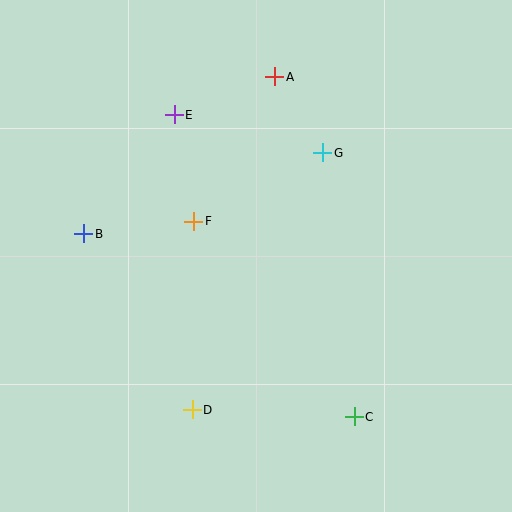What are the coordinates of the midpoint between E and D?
The midpoint between E and D is at (183, 262).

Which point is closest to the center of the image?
Point F at (194, 221) is closest to the center.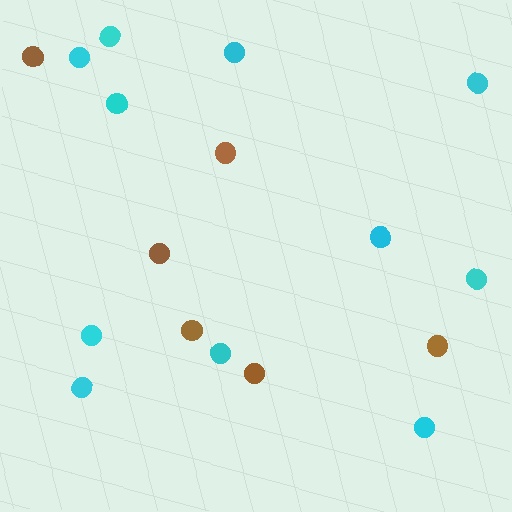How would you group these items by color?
There are 2 groups: one group of brown circles (6) and one group of cyan circles (11).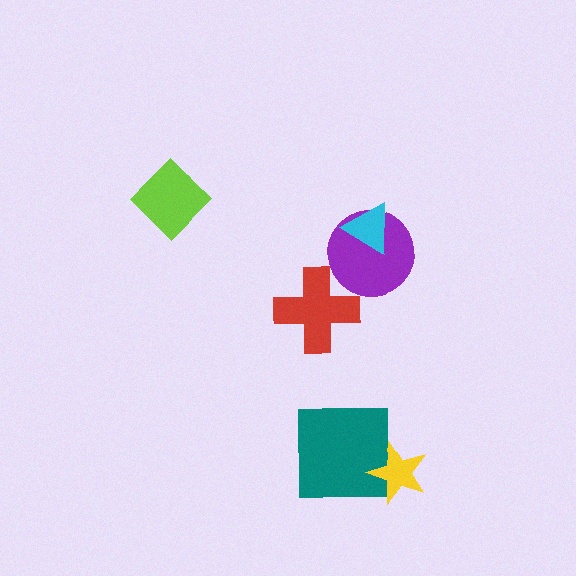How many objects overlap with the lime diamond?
0 objects overlap with the lime diamond.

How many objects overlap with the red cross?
0 objects overlap with the red cross.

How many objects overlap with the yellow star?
1 object overlaps with the yellow star.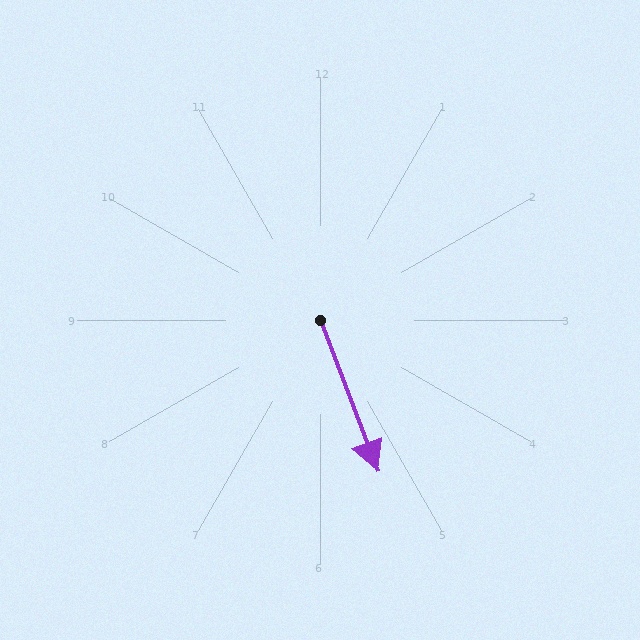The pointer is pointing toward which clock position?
Roughly 5 o'clock.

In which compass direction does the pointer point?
South.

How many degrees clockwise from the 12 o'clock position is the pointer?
Approximately 159 degrees.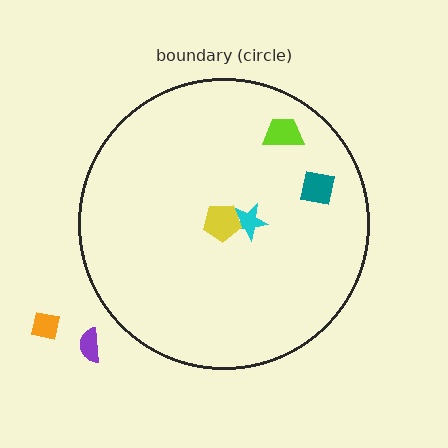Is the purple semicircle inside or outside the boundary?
Outside.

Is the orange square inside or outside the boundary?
Outside.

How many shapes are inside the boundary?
4 inside, 2 outside.